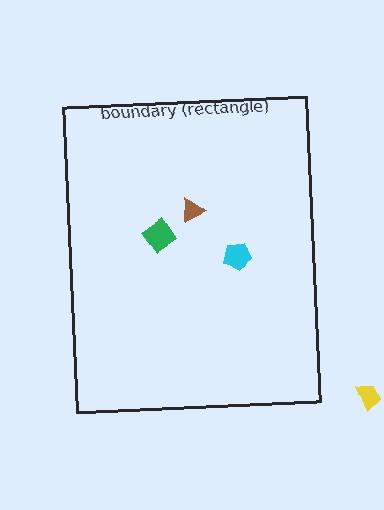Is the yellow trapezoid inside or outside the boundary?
Outside.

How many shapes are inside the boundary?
3 inside, 1 outside.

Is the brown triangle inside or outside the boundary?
Inside.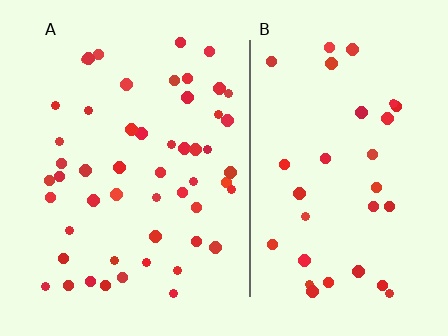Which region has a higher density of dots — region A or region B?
A (the left).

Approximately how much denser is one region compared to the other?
Approximately 1.6× — region A over region B.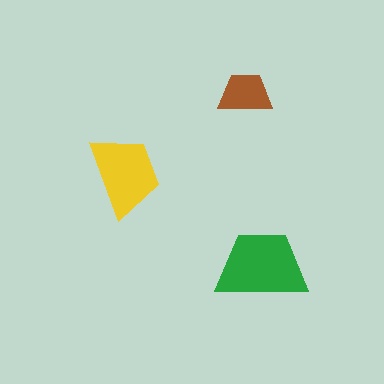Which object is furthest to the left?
The yellow trapezoid is leftmost.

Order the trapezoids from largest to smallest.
the green one, the yellow one, the brown one.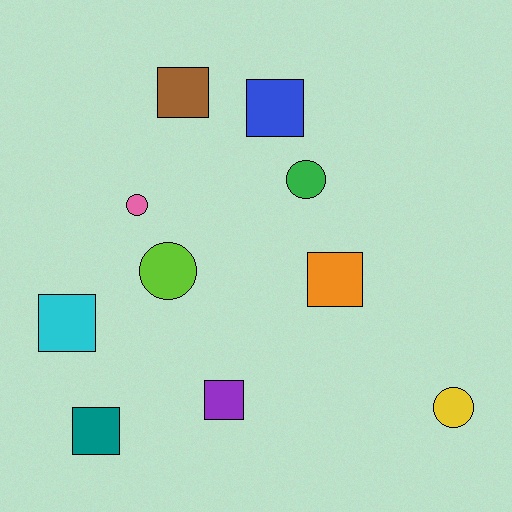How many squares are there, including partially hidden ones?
There are 6 squares.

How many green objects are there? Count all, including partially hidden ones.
There is 1 green object.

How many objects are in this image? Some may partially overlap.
There are 10 objects.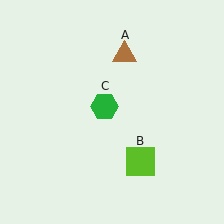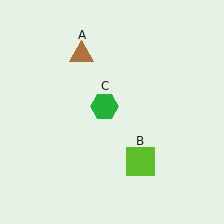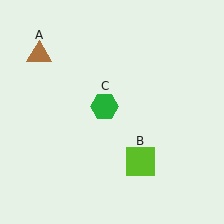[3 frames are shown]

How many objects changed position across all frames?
1 object changed position: brown triangle (object A).